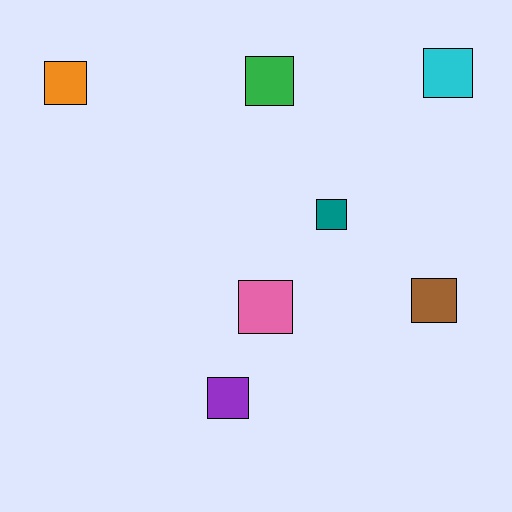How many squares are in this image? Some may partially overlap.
There are 7 squares.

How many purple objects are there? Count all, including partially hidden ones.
There is 1 purple object.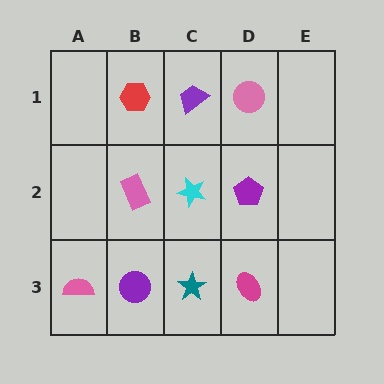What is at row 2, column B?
A pink rectangle.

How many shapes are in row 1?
3 shapes.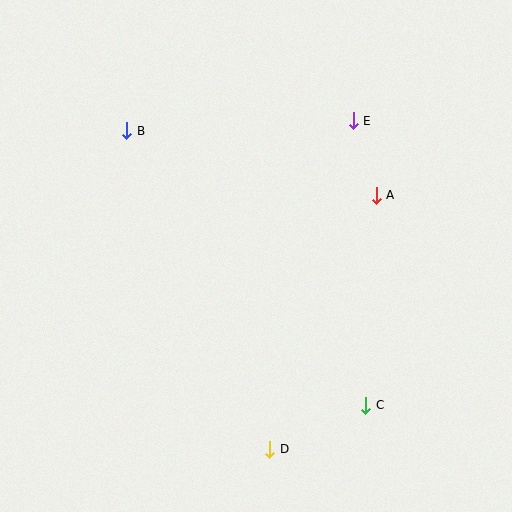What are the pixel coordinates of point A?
Point A is at (376, 195).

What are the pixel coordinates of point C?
Point C is at (365, 405).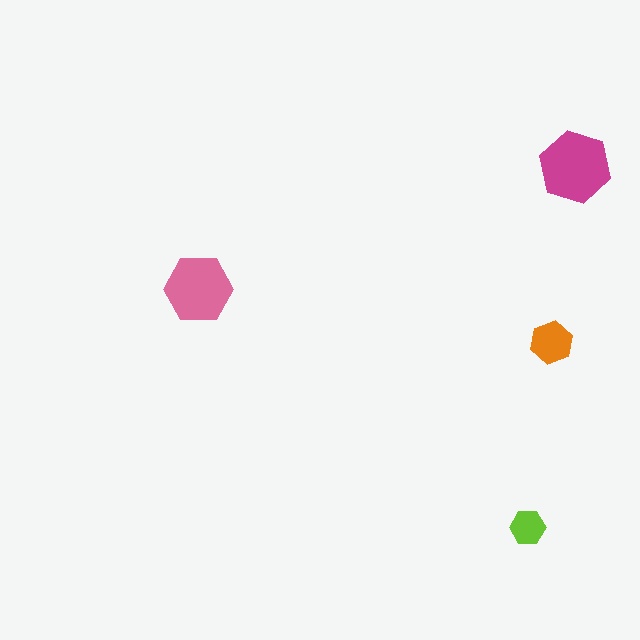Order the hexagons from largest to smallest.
the magenta one, the pink one, the orange one, the lime one.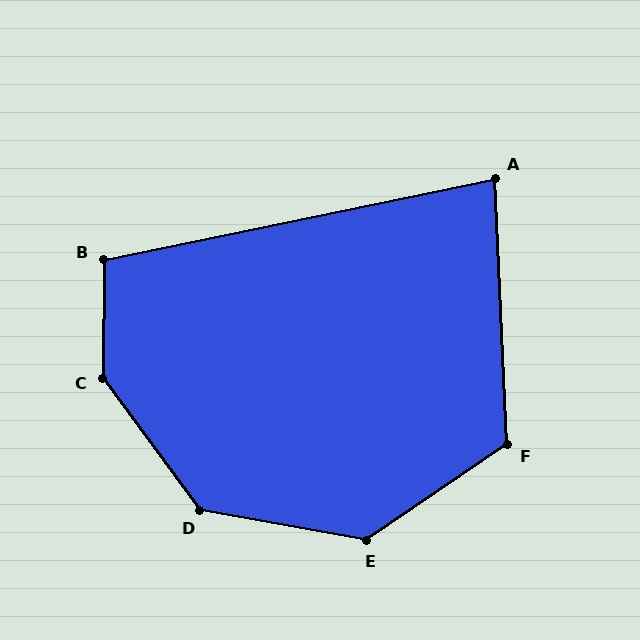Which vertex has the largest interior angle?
C, at approximately 143 degrees.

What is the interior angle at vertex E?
Approximately 136 degrees (obtuse).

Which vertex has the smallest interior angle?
A, at approximately 81 degrees.